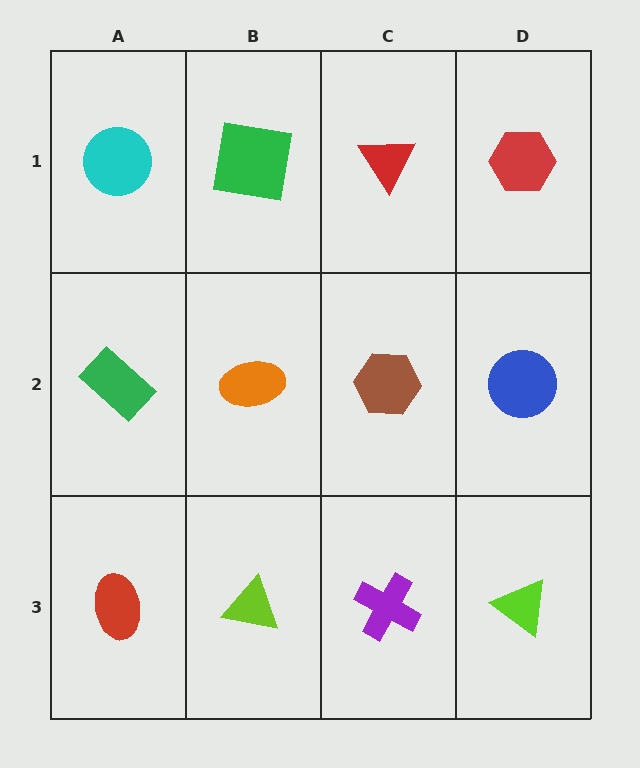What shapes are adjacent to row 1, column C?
A brown hexagon (row 2, column C), a green square (row 1, column B), a red hexagon (row 1, column D).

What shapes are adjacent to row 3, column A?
A green rectangle (row 2, column A), a lime triangle (row 3, column B).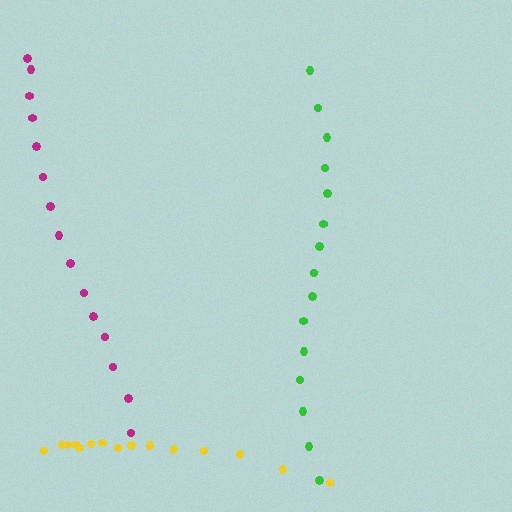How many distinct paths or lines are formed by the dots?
There are 3 distinct paths.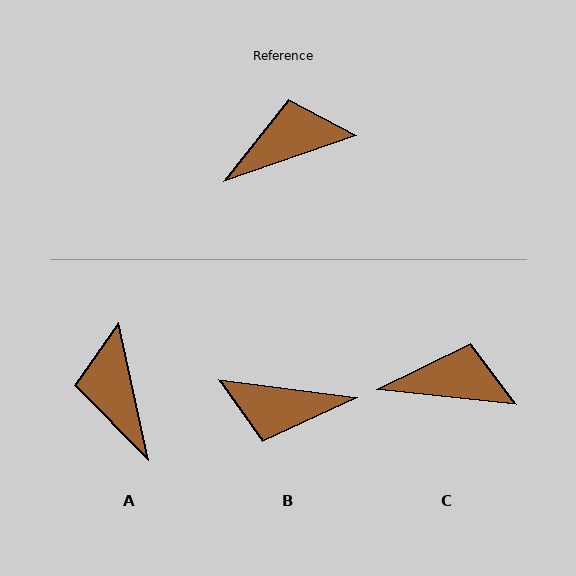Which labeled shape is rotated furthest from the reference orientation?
B, about 153 degrees away.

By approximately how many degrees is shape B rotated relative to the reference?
Approximately 153 degrees counter-clockwise.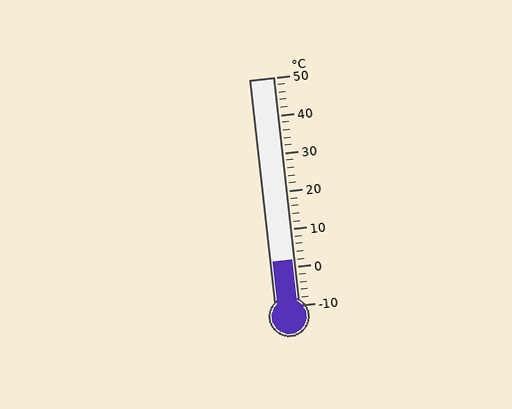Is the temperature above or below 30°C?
The temperature is below 30°C.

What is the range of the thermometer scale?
The thermometer scale ranges from -10°C to 50°C.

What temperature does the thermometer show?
The thermometer shows approximately 2°C.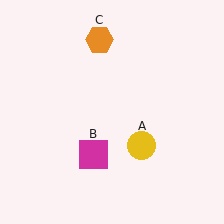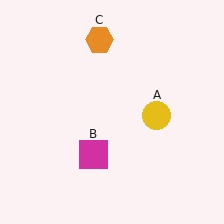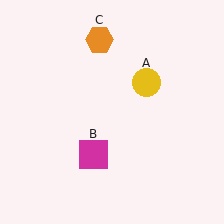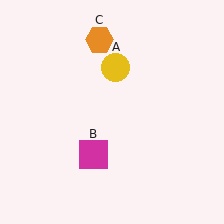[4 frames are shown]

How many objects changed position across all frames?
1 object changed position: yellow circle (object A).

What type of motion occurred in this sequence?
The yellow circle (object A) rotated counterclockwise around the center of the scene.